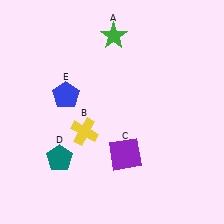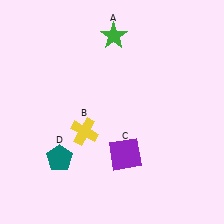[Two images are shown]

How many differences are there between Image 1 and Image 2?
There is 1 difference between the two images.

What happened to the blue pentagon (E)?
The blue pentagon (E) was removed in Image 2. It was in the top-left area of Image 1.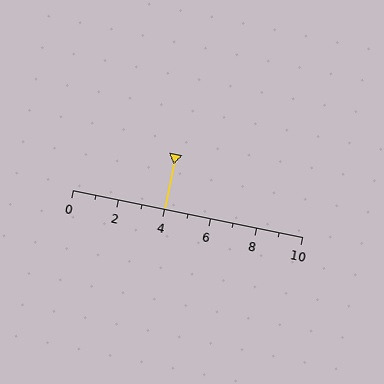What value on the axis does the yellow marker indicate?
The marker indicates approximately 4.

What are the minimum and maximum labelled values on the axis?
The axis runs from 0 to 10.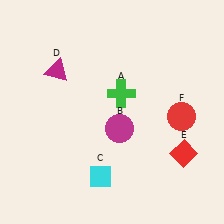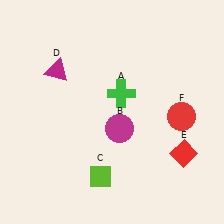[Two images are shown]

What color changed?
The diamond (C) changed from cyan in Image 1 to lime in Image 2.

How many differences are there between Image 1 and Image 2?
There is 1 difference between the two images.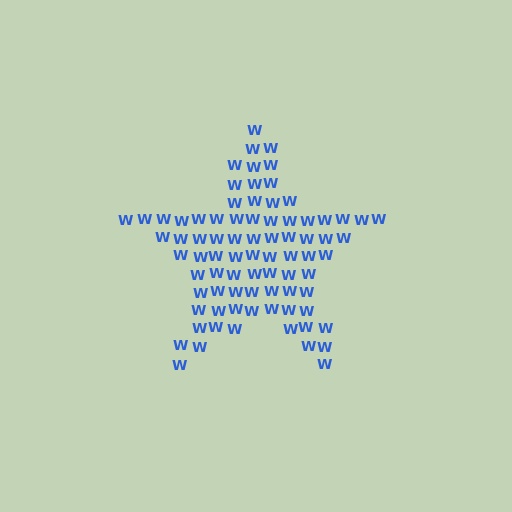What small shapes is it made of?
It is made of small letter W's.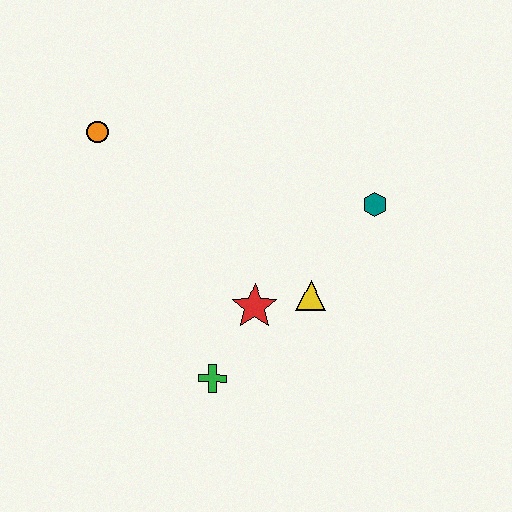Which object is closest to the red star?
The yellow triangle is closest to the red star.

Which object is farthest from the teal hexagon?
The orange circle is farthest from the teal hexagon.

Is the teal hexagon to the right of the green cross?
Yes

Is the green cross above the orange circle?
No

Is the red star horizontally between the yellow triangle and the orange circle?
Yes